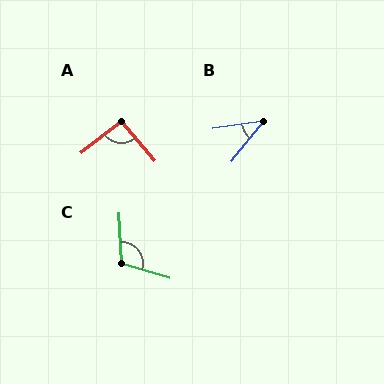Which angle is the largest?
C, at approximately 109 degrees.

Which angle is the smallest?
B, at approximately 42 degrees.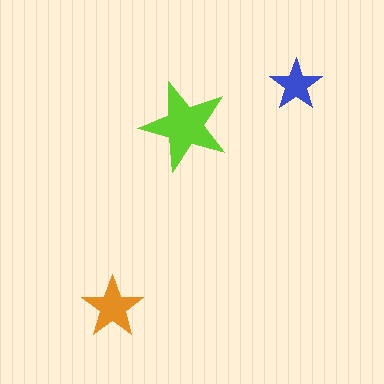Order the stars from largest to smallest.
the lime one, the orange one, the blue one.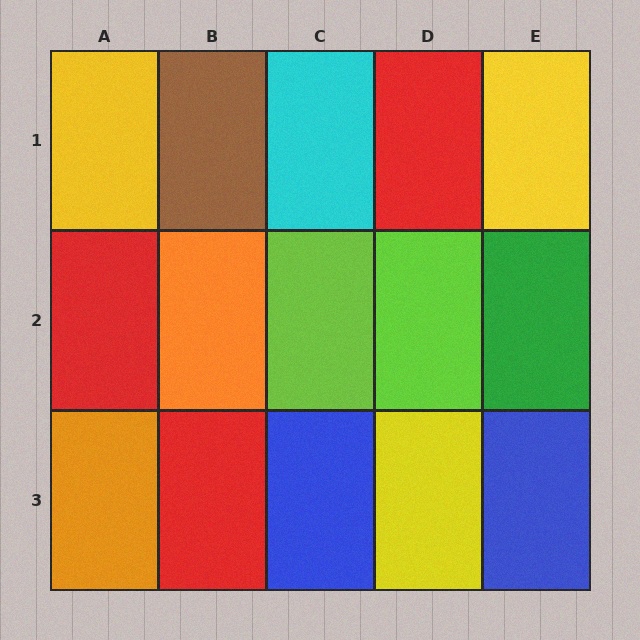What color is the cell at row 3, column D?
Yellow.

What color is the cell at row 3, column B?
Red.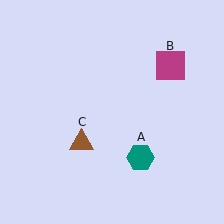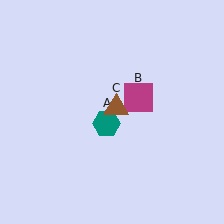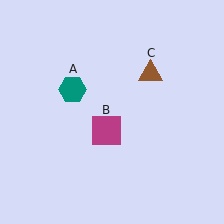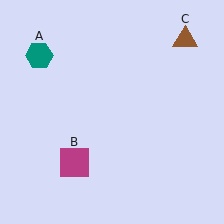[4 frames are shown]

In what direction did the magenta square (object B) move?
The magenta square (object B) moved down and to the left.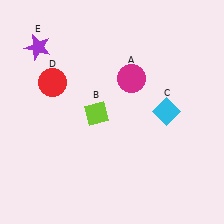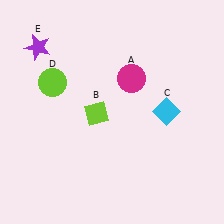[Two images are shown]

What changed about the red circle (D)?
In Image 1, D is red. In Image 2, it changed to lime.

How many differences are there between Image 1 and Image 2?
There is 1 difference between the two images.